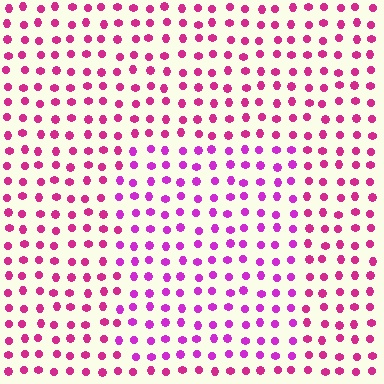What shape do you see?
I see a rectangle.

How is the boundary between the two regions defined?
The boundary is defined purely by a slight shift in hue (about 26 degrees). Spacing, size, and orientation are identical on both sides.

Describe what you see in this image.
The image is filled with small magenta elements in a uniform arrangement. A rectangle-shaped region is visible where the elements are tinted to a slightly different hue, forming a subtle color boundary.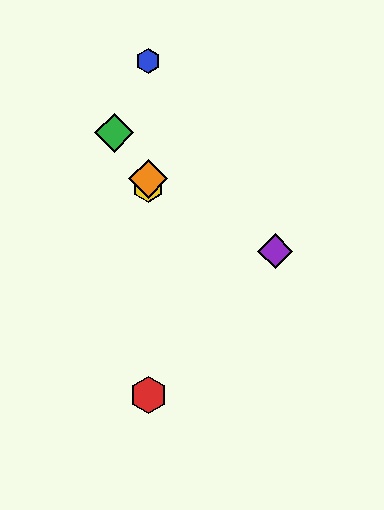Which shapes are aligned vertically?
The red hexagon, the blue hexagon, the yellow hexagon, the orange diamond are aligned vertically.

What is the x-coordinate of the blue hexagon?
The blue hexagon is at x≈148.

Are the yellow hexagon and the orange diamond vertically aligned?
Yes, both are at x≈148.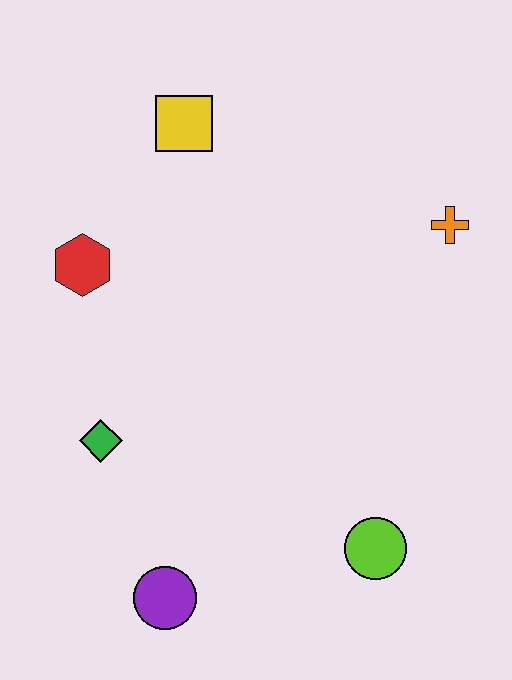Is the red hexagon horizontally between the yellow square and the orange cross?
No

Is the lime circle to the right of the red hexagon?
Yes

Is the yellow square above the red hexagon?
Yes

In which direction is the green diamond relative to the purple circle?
The green diamond is above the purple circle.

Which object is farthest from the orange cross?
The purple circle is farthest from the orange cross.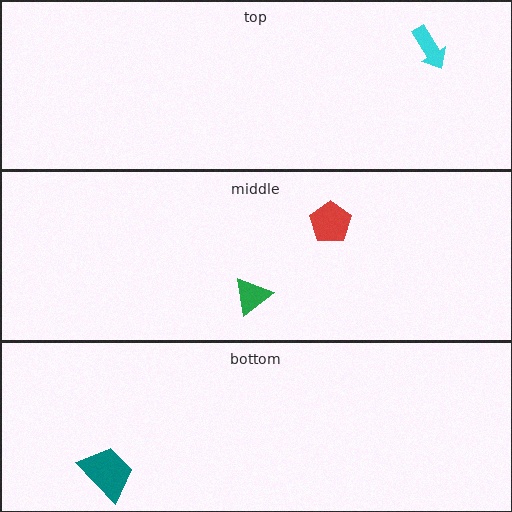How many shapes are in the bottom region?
1.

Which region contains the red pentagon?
The middle region.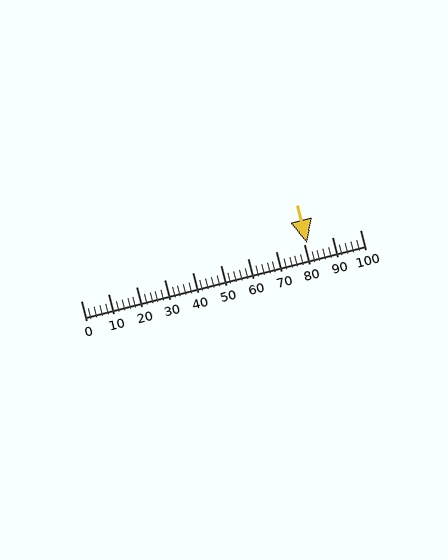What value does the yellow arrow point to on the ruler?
The yellow arrow points to approximately 81.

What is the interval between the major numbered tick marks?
The major tick marks are spaced 10 units apart.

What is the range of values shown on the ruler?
The ruler shows values from 0 to 100.